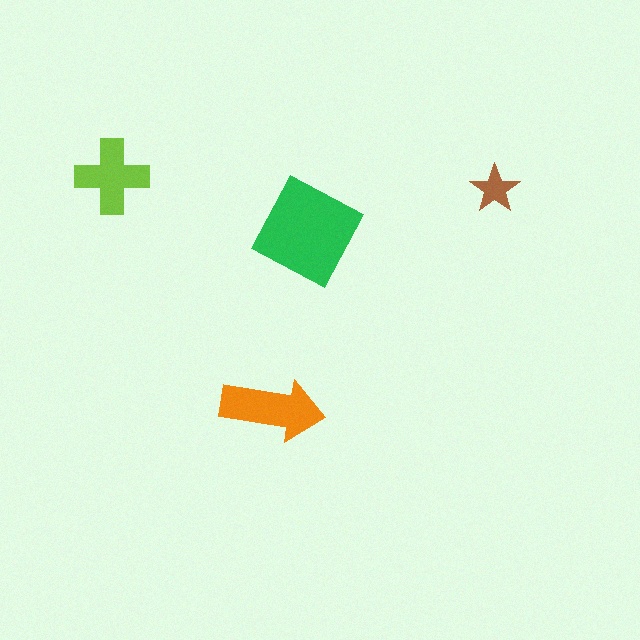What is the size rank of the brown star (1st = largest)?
4th.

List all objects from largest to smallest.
The green diamond, the orange arrow, the lime cross, the brown star.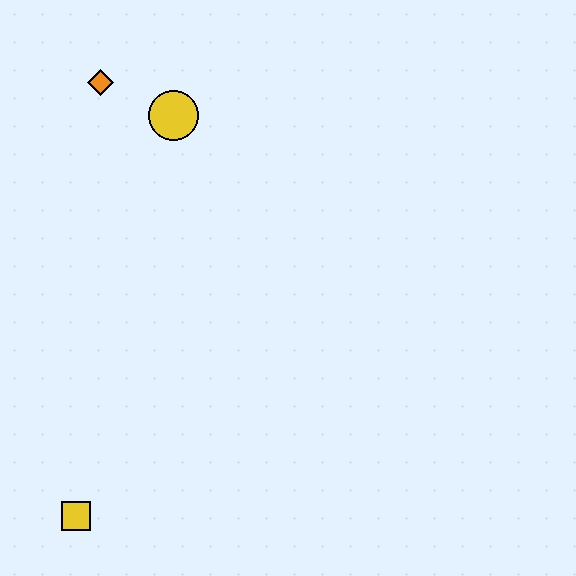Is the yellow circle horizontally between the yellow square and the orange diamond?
No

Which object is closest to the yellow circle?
The orange diamond is closest to the yellow circle.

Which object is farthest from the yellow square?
The orange diamond is farthest from the yellow square.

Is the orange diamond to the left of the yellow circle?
Yes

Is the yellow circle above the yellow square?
Yes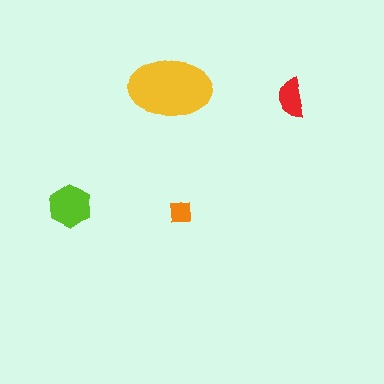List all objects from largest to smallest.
The yellow ellipse, the lime hexagon, the red semicircle, the orange square.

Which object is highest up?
The yellow ellipse is topmost.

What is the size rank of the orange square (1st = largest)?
4th.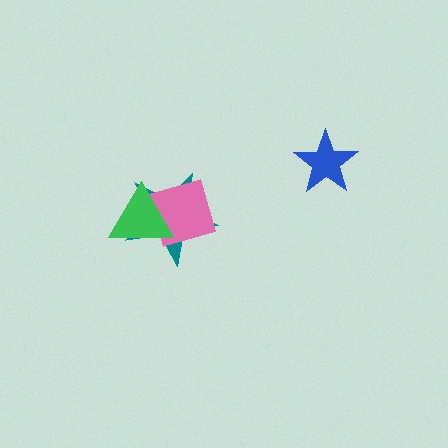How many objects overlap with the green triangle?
2 objects overlap with the green triangle.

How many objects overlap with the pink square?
2 objects overlap with the pink square.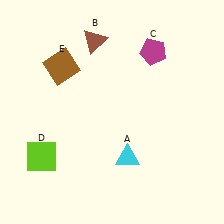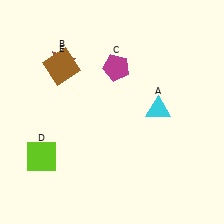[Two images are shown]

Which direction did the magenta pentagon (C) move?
The magenta pentagon (C) moved left.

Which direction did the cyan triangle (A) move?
The cyan triangle (A) moved up.